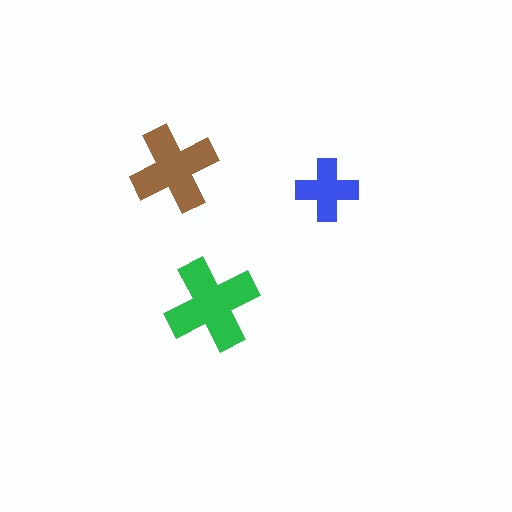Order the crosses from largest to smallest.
the green one, the brown one, the blue one.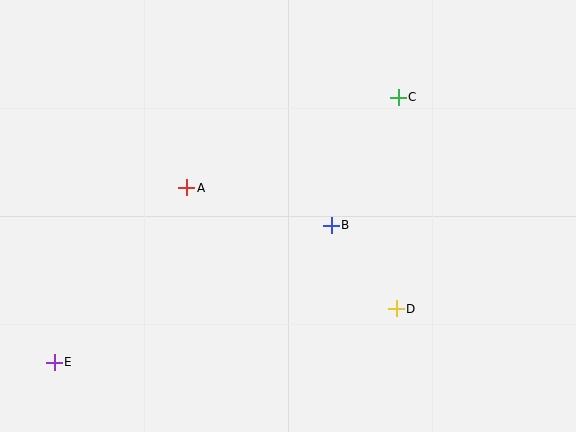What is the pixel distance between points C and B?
The distance between C and B is 145 pixels.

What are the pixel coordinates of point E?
Point E is at (54, 362).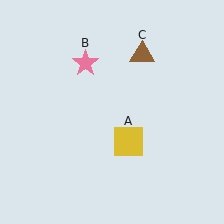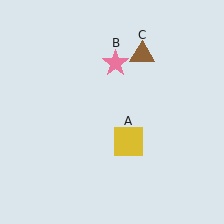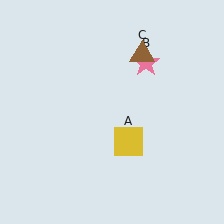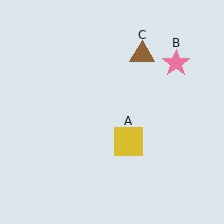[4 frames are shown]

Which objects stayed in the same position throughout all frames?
Yellow square (object A) and brown triangle (object C) remained stationary.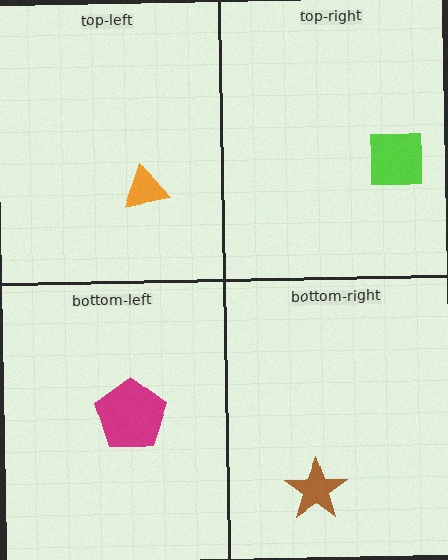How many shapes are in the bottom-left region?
1.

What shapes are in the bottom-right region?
The brown star.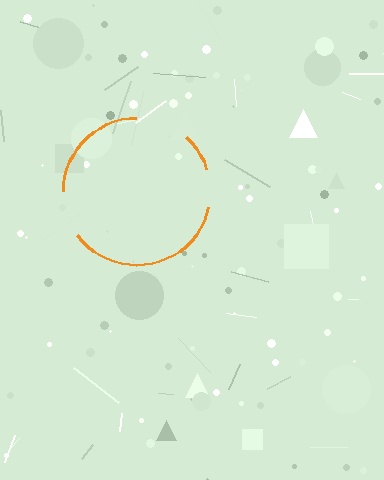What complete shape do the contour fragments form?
The contour fragments form a circle.